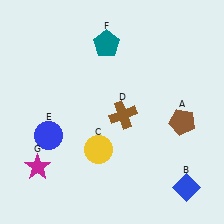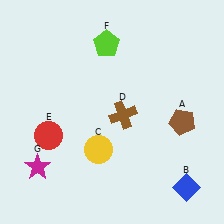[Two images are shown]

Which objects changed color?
E changed from blue to red. F changed from teal to lime.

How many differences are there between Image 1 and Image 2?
There are 2 differences between the two images.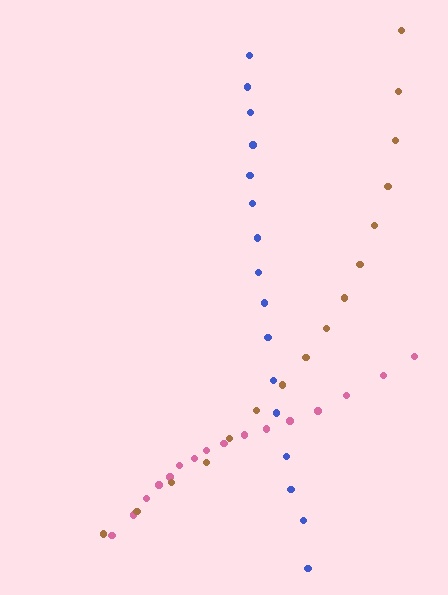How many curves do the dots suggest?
There are 3 distinct paths.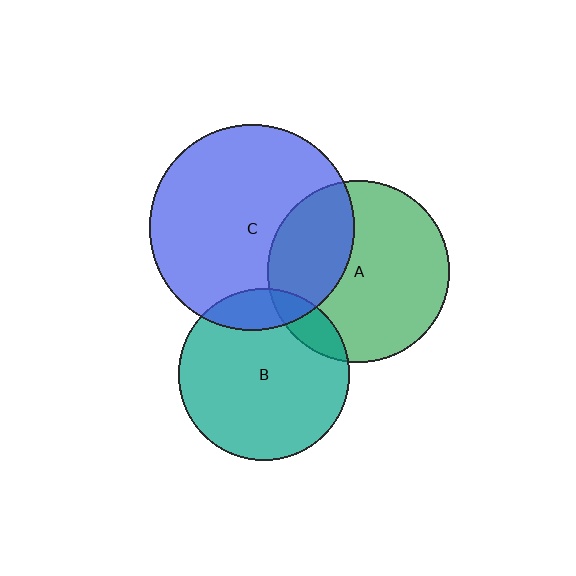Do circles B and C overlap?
Yes.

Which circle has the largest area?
Circle C (blue).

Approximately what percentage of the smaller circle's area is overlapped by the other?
Approximately 15%.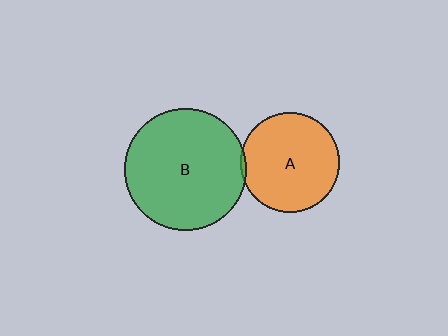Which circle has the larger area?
Circle B (green).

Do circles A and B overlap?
Yes.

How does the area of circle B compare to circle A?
Approximately 1.5 times.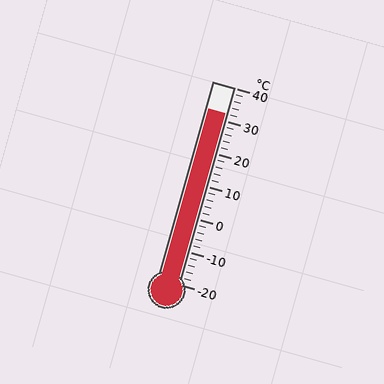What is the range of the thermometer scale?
The thermometer scale ranges from -20°C to 40°C.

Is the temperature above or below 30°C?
The temperature is above 30°C.